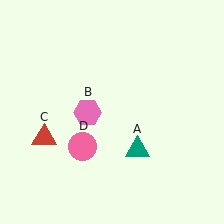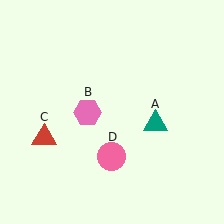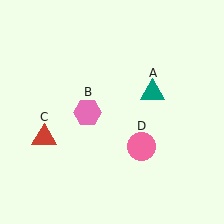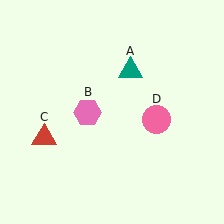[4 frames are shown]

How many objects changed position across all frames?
2 objects changed position: teal triangle (object A), pink circle (object D).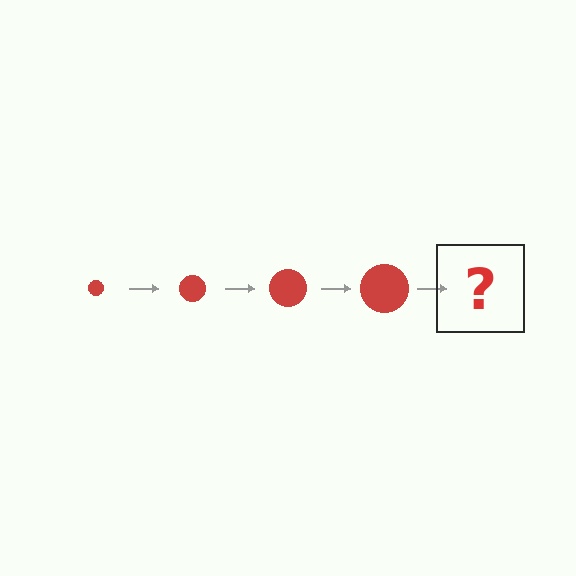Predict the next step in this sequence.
The next step is a red circle, larger than the previous one.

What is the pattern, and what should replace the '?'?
The pattern is that the circle gets progressively larger each step. The '?' should be a red circle, larger than the previous one.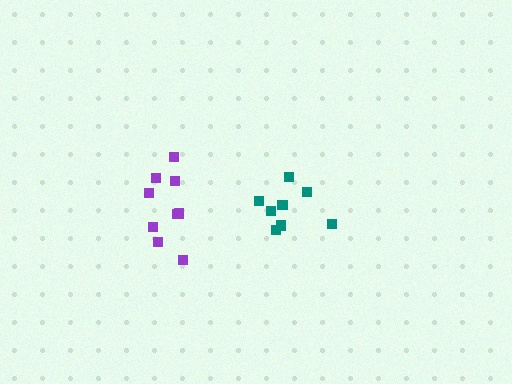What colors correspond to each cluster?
The clusters are colored: teal, purple.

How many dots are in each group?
Group 1: 8 dots, Group 2: 9 dots (17 total).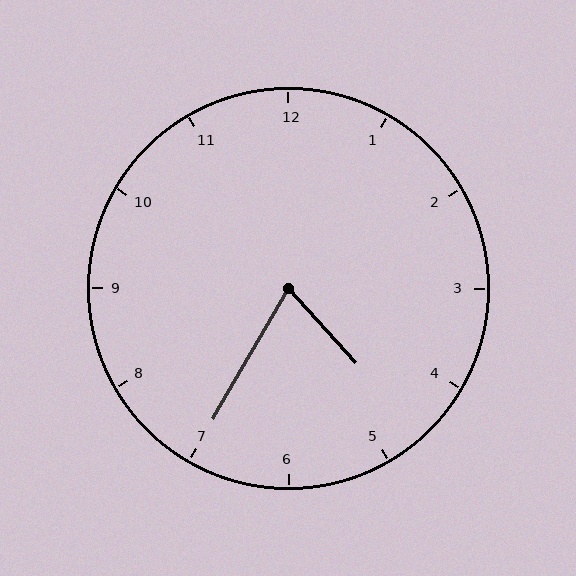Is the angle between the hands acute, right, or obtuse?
It is acute.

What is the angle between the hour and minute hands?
Approximately 72 degrees.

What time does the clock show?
4:35.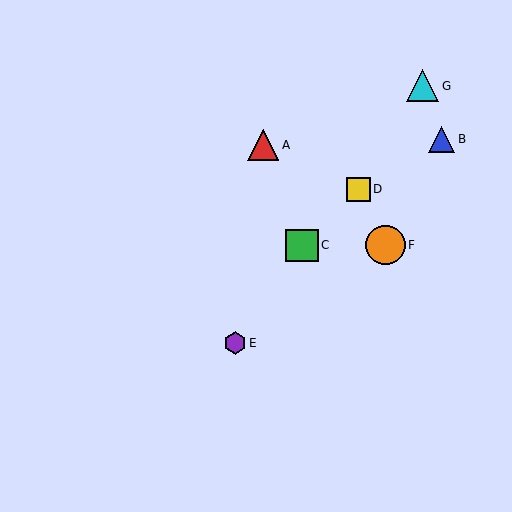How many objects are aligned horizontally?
2 objects (C, F) are aligned horizontally.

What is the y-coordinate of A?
Object A is at y≈145.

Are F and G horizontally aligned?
No, F is at y≈245 and G is at y≈86.